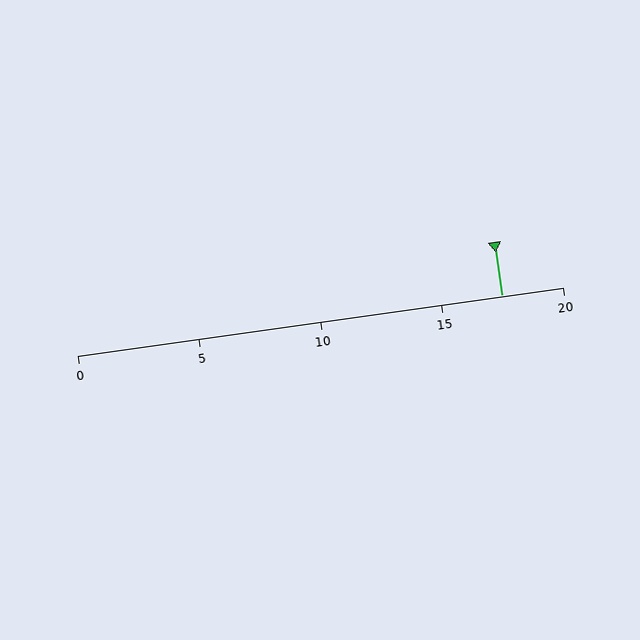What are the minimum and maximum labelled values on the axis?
The axis runs from 0 to 20.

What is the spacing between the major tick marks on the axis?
The major ticks are spaced 5 apart.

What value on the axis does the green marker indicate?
The marker indicates approximately 17.5.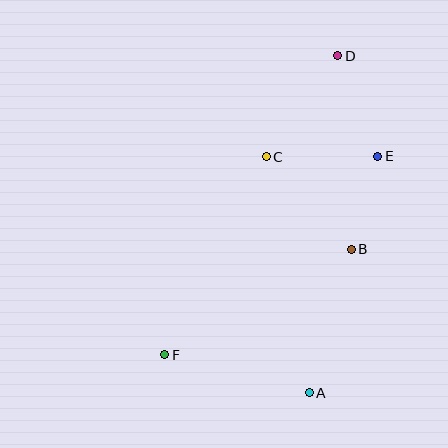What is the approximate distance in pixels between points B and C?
The distance between B and C is approximately 126 pixels.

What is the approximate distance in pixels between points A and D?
The distance between A and D is approximately 338 pixels.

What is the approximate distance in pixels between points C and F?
The distance between C and F is approximately 222 pixels.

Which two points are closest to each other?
Points B and E are closest to each other.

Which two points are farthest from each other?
Points D and F are farthest from each other.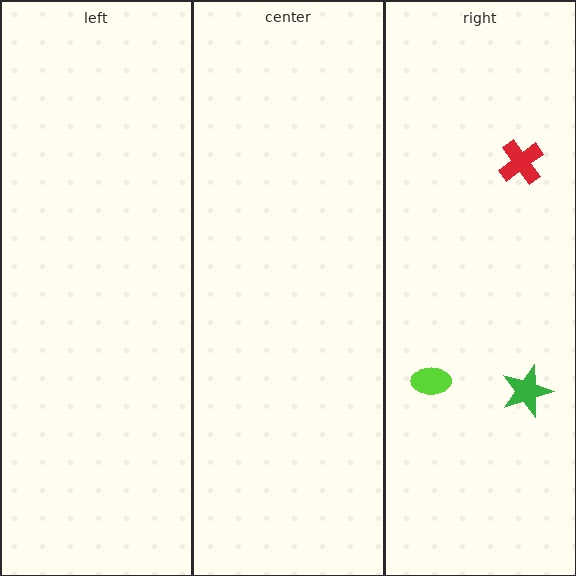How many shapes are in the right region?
3.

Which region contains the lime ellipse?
The right region.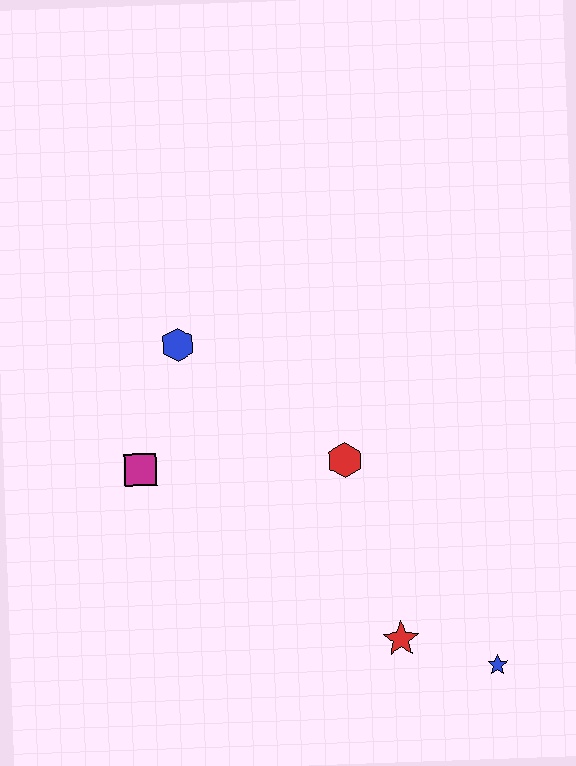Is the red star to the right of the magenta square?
Yes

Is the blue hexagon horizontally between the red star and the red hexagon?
No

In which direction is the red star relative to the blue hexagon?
The red star is below the blue hexagon.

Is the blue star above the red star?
No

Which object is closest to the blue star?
The red star is closest to the blue star.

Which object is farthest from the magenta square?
The blue star is farthest from the magenta square.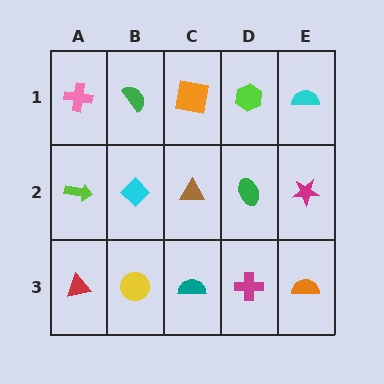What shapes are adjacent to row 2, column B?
A green semicircle (row 1, column B), a yellow circle (row 3, column B), a lime arrow (row 2, column A), a brown triangle (row 2, column C).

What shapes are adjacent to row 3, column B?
A cyan diamond (row 2, column B), a red triangle (row 3, column A), a teal semicircle (row 3, column C).